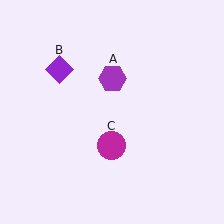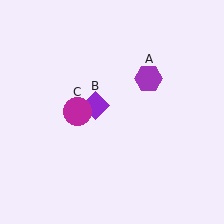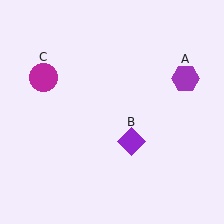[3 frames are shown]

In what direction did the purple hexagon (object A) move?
The purple hexagon (object A) moved right.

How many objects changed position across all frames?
3 objects changed position: purple hexagon (object A), purple diamond (object B), magenta circle (object C).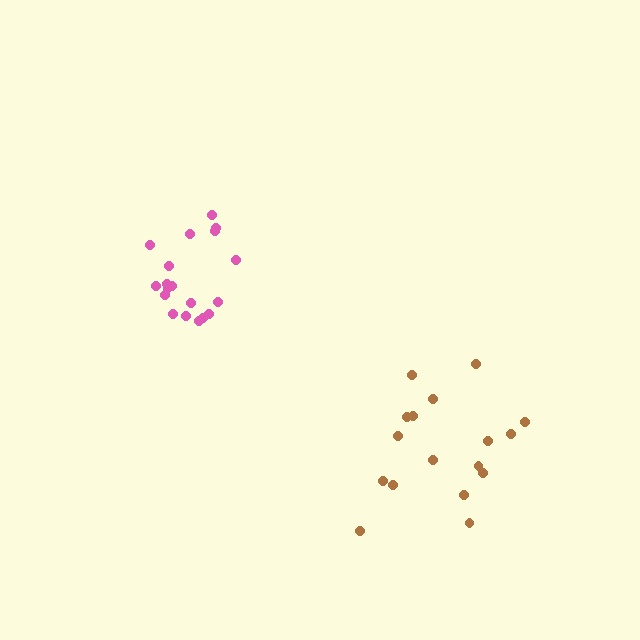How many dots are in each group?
Group 1: 17 dots, Group 2: 19 dots (36 total).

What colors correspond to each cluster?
The clusters are colored: brown, pink.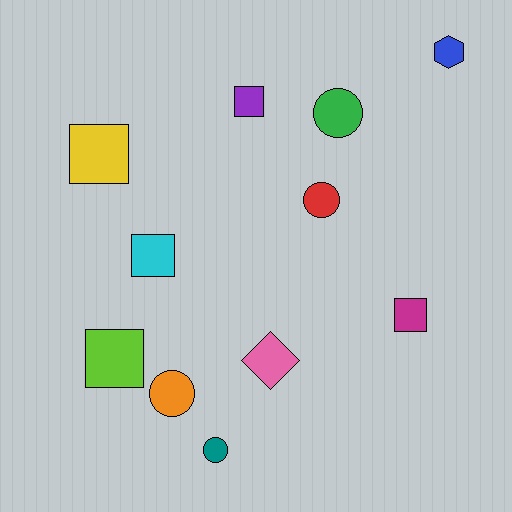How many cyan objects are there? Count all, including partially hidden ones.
There is 1 cyan object.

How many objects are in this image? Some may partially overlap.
There are 11 objects.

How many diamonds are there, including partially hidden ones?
There is 1 diamond.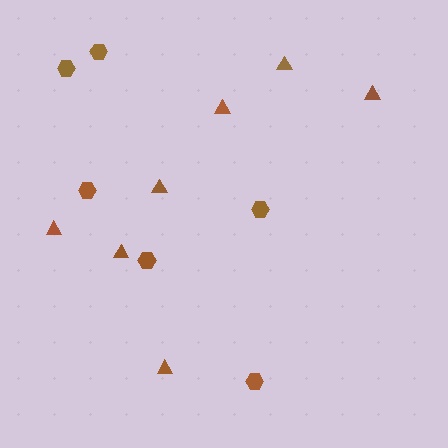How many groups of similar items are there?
There are 2 groups: one group of triangles (7) and one group of hexagons (6).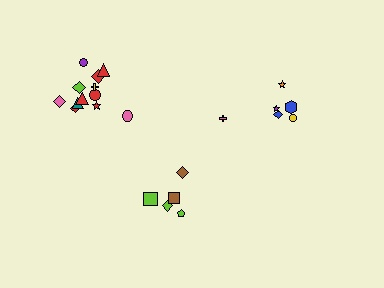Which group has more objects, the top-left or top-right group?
The top-left group.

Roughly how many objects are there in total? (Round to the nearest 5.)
Roughly 25 objects in total.